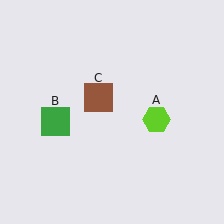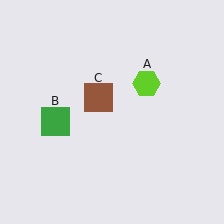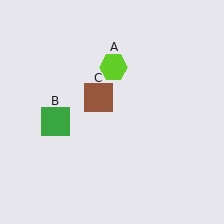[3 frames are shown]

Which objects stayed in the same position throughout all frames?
Green square (object B) and brown square (object C) remained stationary.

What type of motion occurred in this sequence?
The lime hexagon (object A) rotated counterclockwise around the center of the scene.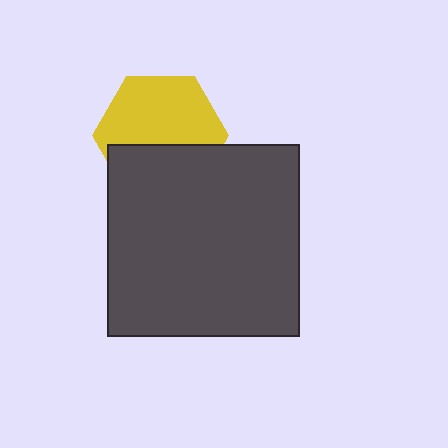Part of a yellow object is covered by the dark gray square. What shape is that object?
It is a hexagon.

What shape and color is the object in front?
The object in front is a dark gray square.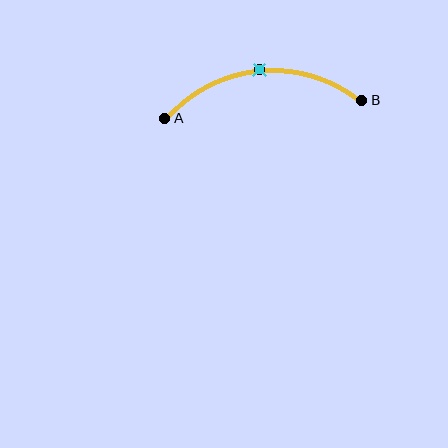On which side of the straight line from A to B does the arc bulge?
The arc bulges above the straight line connecting A and B.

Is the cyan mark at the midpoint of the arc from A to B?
Yes. The cyan mark lies on the arc at equal arc-length from both A and B — it is the arc midpoint.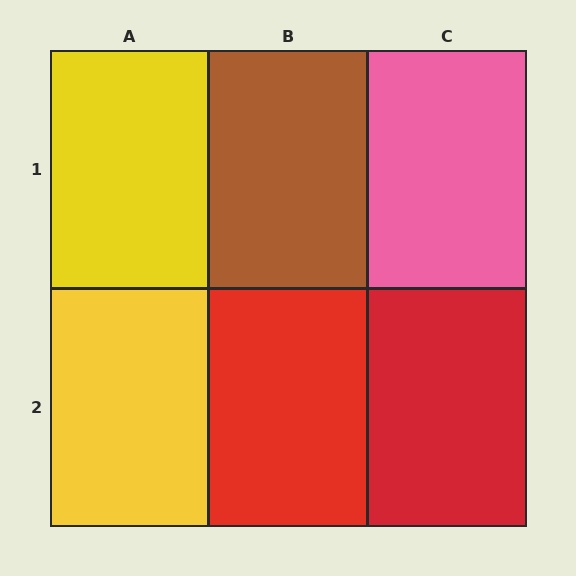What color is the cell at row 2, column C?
Red.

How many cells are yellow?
2 cells are yellow.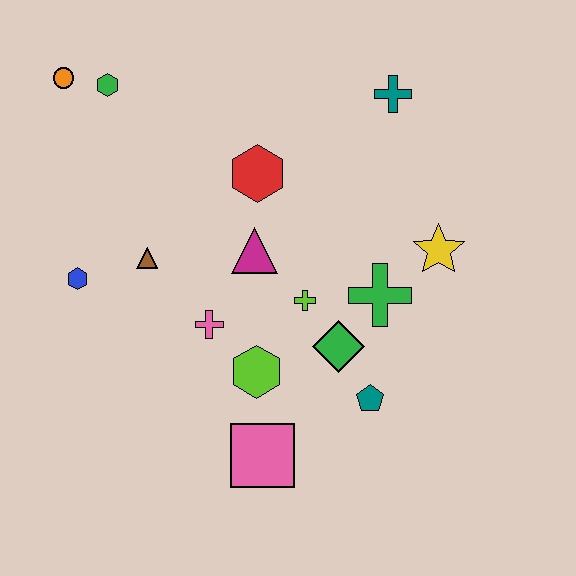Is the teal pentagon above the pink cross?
No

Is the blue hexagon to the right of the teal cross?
No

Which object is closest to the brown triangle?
The blue hexagon is closest to the brown triangle.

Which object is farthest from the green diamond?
The orange circle is farthest from the green diamond.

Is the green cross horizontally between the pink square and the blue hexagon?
No